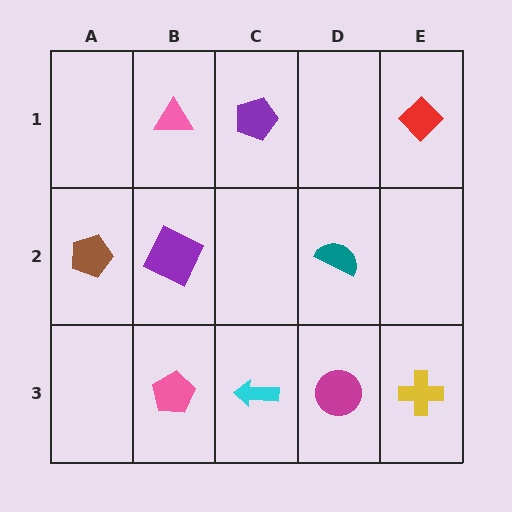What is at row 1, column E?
A red diamond.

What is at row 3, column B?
A pink pentagon.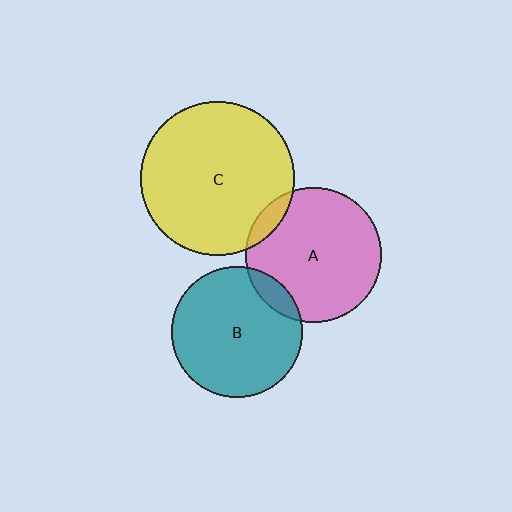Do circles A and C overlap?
Yes.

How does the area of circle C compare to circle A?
Approximately 1.3 times.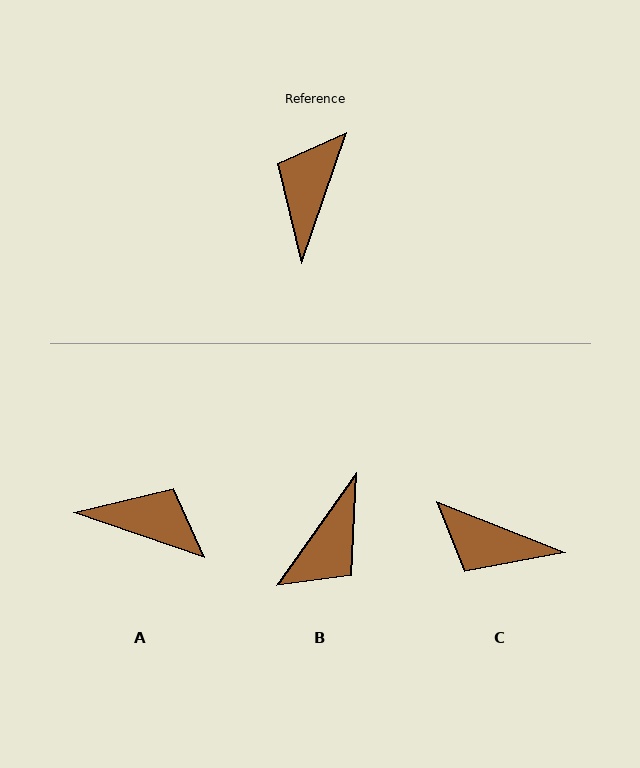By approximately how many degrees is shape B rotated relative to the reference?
Approximately 163 degrees counter-clockwise.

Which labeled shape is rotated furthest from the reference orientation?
B, about 163 degrees away.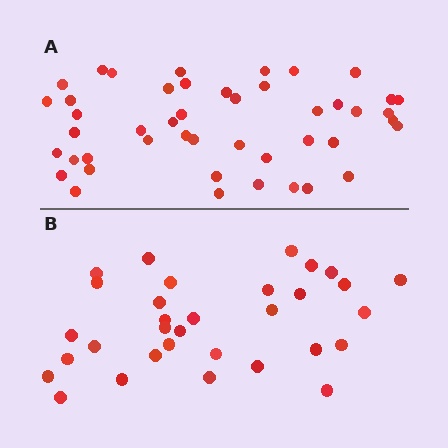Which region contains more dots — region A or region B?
Region A (the top region) has more dots.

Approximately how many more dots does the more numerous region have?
Region A has approximately 15 more dots than region B.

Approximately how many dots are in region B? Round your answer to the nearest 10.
About 30 dots. (The exact count is 32, which rounds to 30.)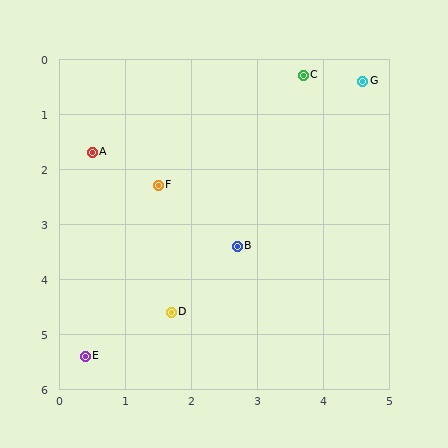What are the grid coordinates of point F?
Point F is at approximately (1.5, 2.3).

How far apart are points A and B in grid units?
Points A and B are about 2.8 grid units apart.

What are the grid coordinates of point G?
Point G is at approximately (4.6, 0.4).